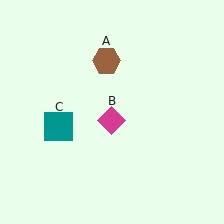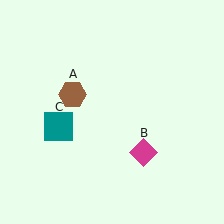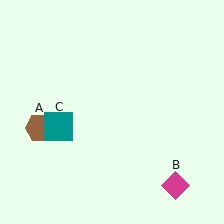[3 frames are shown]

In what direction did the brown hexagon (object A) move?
The brown hexagon (object A) moved down and to the left.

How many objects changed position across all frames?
2 objects changed position: brown hexagon (object A), magenta diamond (object B).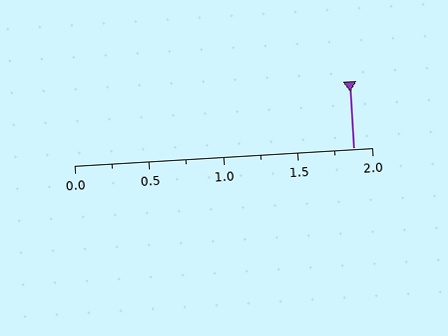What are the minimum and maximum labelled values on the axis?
The axis runs from 0.0 to 2.0.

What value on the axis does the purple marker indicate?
The marker indicates approximately 1.88.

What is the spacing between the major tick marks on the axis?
The major ticks are spaced 0.5 apart.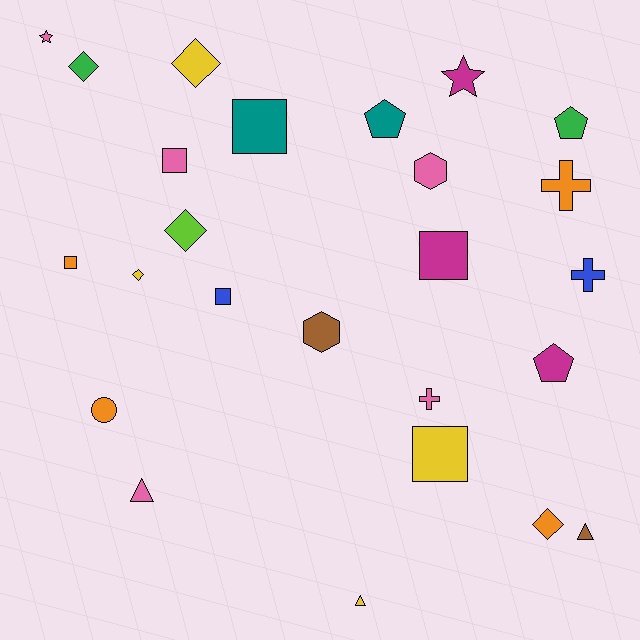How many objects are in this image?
There are 25 objects.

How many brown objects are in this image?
There are 2 brown objects.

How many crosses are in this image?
There are 3 crosses.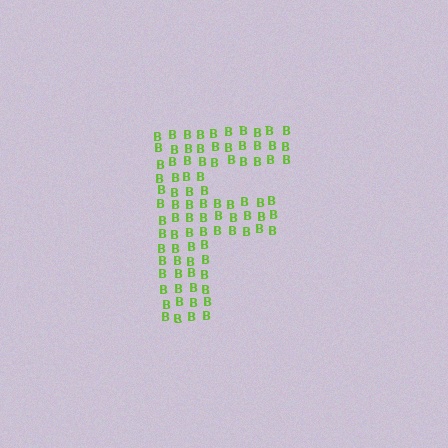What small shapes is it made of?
It is made of small letter B's.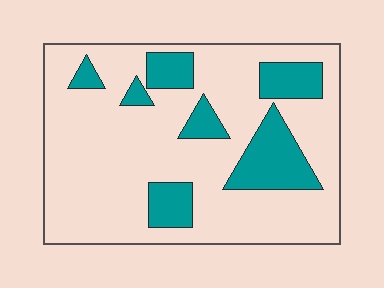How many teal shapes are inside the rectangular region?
7.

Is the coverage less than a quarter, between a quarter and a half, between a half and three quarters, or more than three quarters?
Less than a quarter.